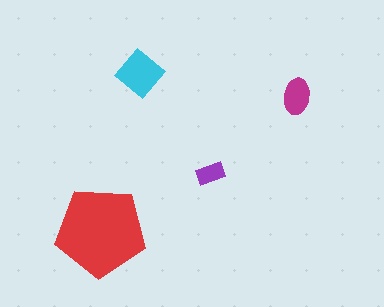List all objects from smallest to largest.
The purple rectangle, the magenta ellipse, the cyan diamond, the red pentagon.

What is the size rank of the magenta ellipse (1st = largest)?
3rd.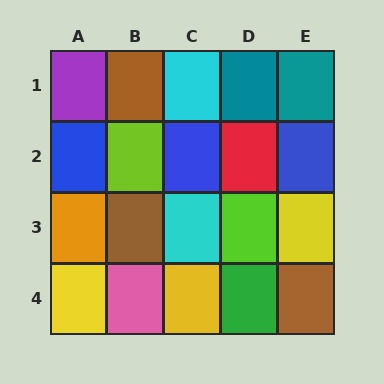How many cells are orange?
1 cell is orange.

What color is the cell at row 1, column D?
Teal.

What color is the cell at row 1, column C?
Cyan.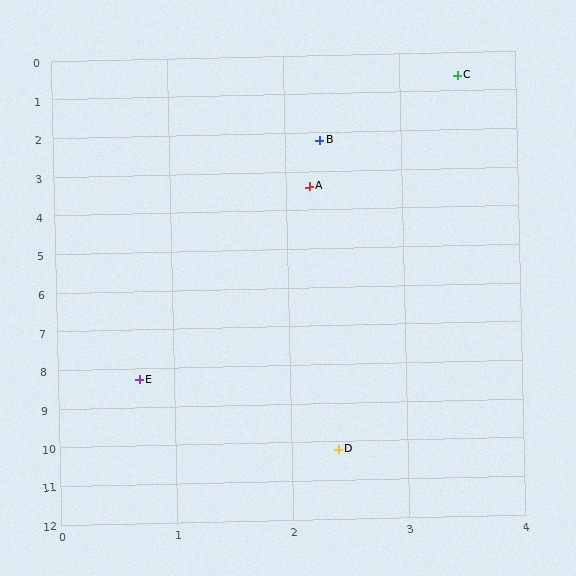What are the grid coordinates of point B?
Point B is at approximately (2.3, 2.2).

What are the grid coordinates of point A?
Point A is at approximately (2.2, 3.4).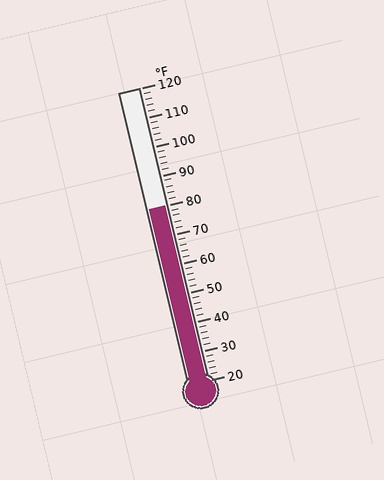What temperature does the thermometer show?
The thermometer shows approximately 80°F.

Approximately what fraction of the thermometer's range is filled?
The thermometer is filled to approximately 60% of its range.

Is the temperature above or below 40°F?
The temperature is above 40°F.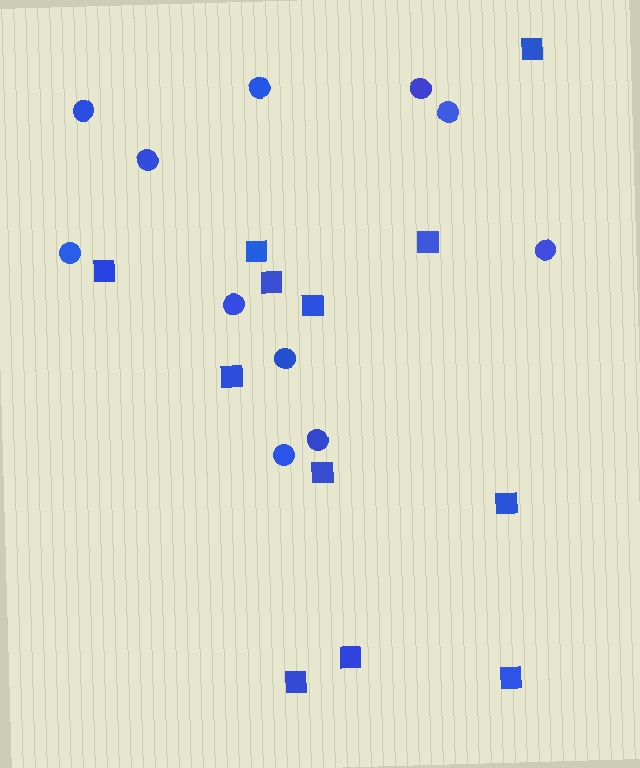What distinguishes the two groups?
There are 2 groups: one group of squares (12) and one group of circles (11).